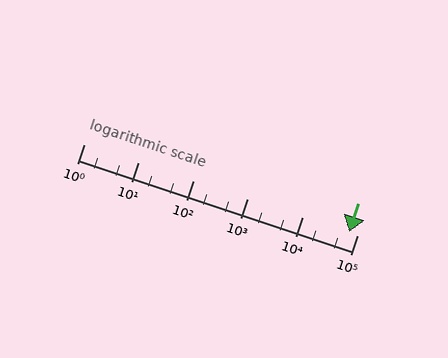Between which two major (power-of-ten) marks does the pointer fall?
The pointer is between 10000 and 100000.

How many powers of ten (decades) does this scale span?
The scale spans 5 decades, from 1 to 100000.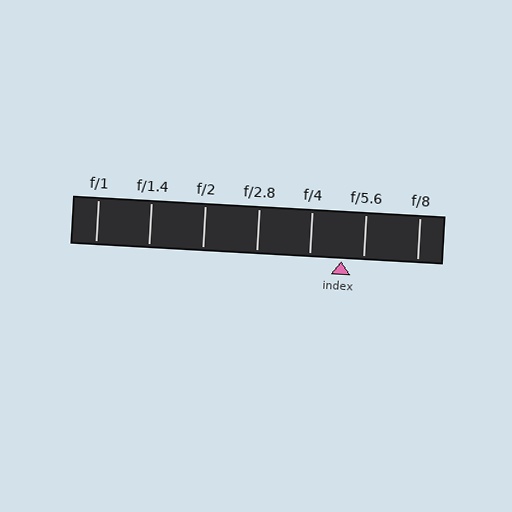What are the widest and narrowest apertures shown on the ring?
The widest aperture shown is f/1 and the narrowest is f/8.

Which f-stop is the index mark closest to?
The index mark is closest to f/5.6.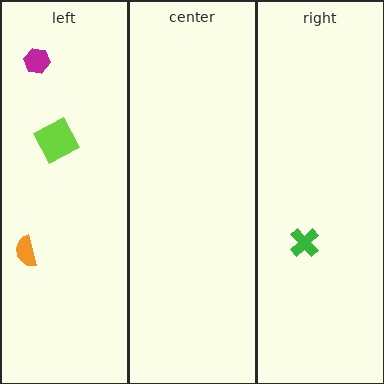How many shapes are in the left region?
3.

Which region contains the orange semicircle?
The left region.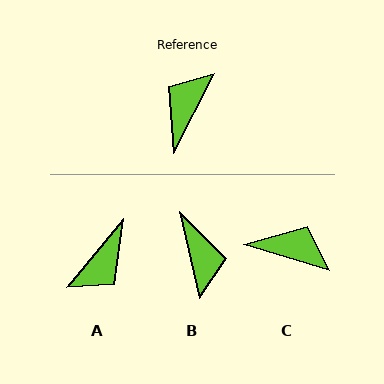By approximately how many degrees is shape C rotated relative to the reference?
Approximately 80 degrees clockwise.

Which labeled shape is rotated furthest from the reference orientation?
A, about 167 degrees away.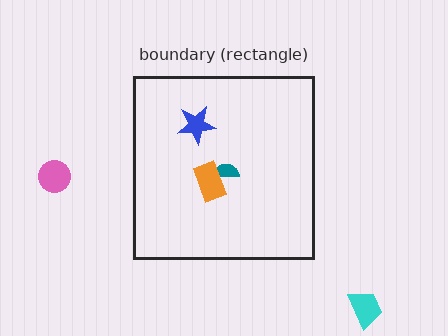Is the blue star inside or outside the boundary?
Inside.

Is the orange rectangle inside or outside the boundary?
Inside.